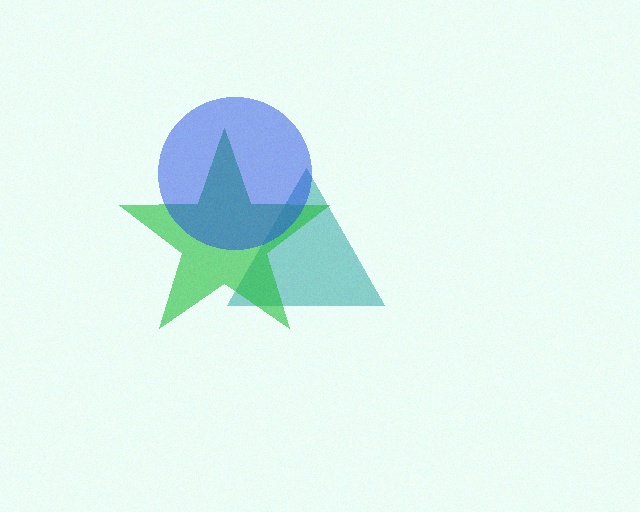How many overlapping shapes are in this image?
There are 3 overlapping shapes in the image.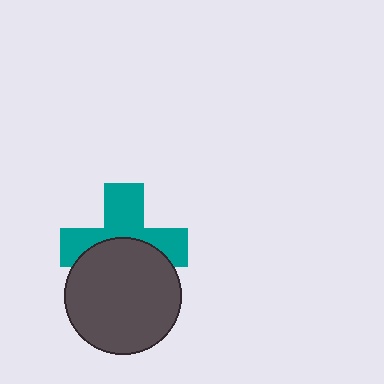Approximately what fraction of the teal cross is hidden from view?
Roughly 46% of the teal cross is hidden behind the dark gray circle.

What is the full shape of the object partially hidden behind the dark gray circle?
The partially hidden object is a teal cross.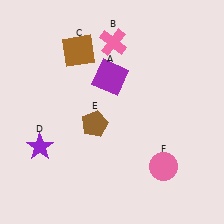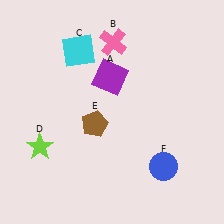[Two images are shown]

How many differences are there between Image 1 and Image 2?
There are 3 differences between the two images.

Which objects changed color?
C changed from brown to cyan. D changed from purple to lime. F changed from pink to blue.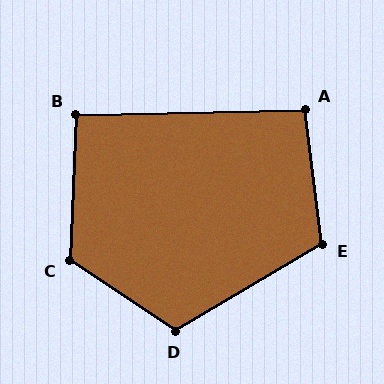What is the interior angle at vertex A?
Approximately 96 degrees (obtuse).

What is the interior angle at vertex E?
Approximately 114 degrees (obtuse).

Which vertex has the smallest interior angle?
B, at approximately 93 degrees.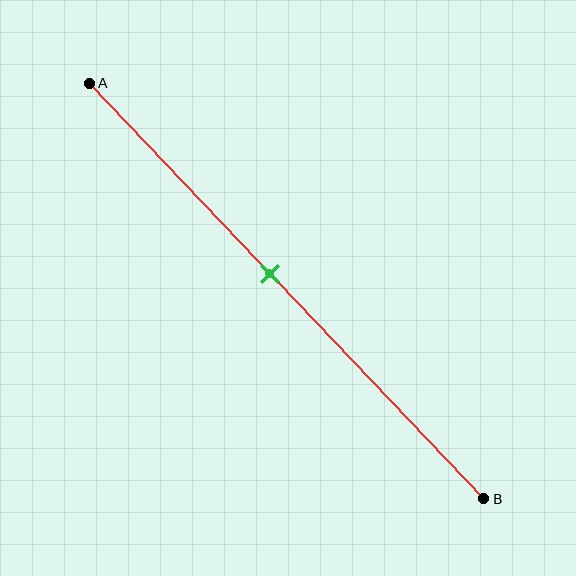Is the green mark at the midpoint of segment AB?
No, the mark is at about 45% from A, not at the 50% midpoint.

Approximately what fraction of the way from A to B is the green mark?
The green mark is approximately 45% of the way from A to B.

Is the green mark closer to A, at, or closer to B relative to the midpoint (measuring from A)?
The green mark is closer to point A than the midpoint of segment AB.